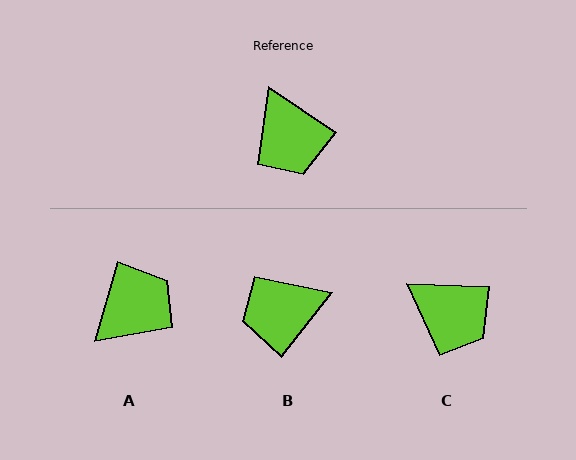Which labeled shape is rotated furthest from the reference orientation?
A, about 108 degrees away.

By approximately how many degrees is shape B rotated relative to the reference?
Approximately 94 degrees clockwise.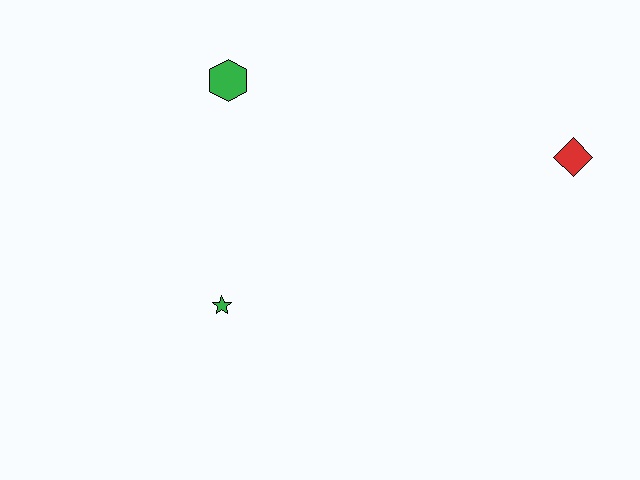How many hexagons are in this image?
There is 1 hexagon.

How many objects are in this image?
There are 3 objects.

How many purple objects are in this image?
There are no purple objects.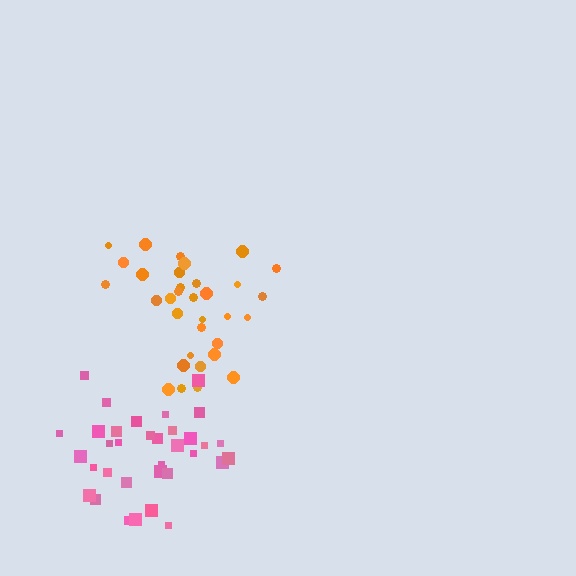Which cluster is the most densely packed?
Orange.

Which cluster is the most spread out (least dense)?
Pink.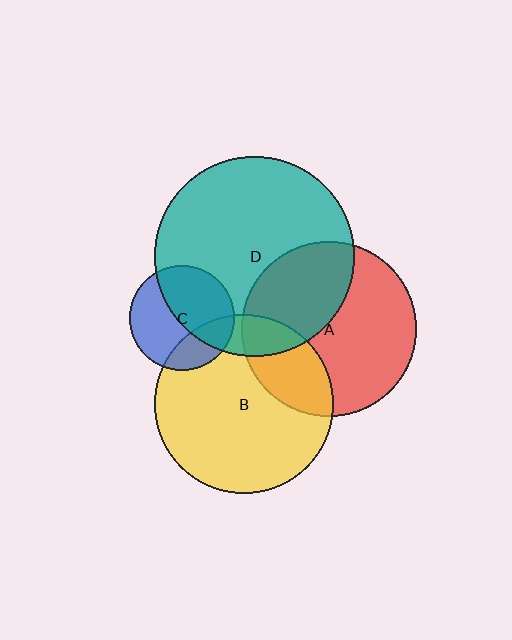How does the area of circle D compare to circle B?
Approximately 1.2 times.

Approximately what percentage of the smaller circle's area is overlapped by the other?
Approximately 15%.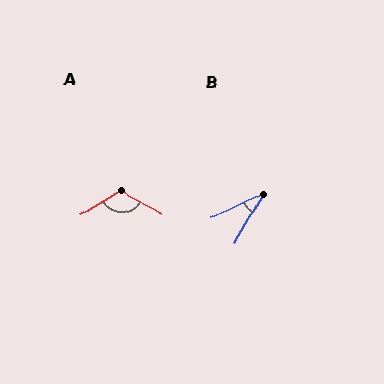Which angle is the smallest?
B, at approximately 35 degrees.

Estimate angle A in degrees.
Approximately 120 degrees.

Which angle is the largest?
A, at approximately 120 degrees.